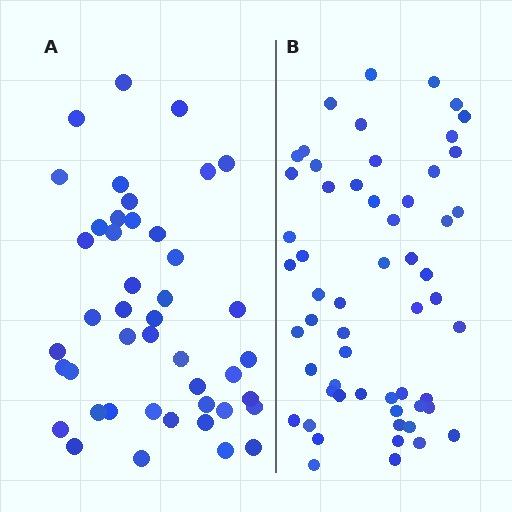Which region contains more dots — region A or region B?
Region B (the right region) has more dots.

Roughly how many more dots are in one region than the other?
Region B has approximately 15 more dots than region A.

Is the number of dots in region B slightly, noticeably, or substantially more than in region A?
Region B has noticeably more, but not dramatically so. The ratio is roughly 1.3 to 1.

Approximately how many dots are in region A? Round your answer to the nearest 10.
About 40 dots. (The exact count is 44, which rounds to 40.)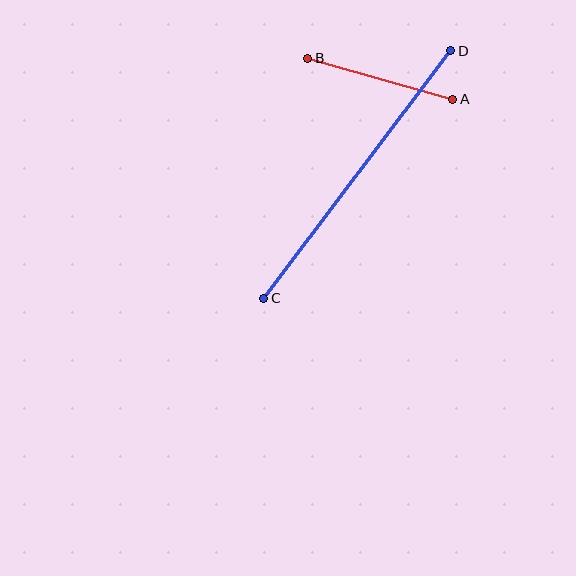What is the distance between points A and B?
The distance is approximately 151 pixels.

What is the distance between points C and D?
The distance is approximately 310 pixels.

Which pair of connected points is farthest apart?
Points C and D are farthest apart.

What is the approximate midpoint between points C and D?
The midpoint is at approximately (357, 175) pixels.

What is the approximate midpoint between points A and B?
The midpoint is at approximately (380, 79) pixels.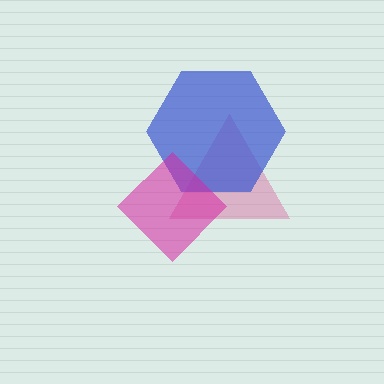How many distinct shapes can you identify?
There are 3 distinct shapes: a pink triangle, a blue hexagon, a magenta diamond.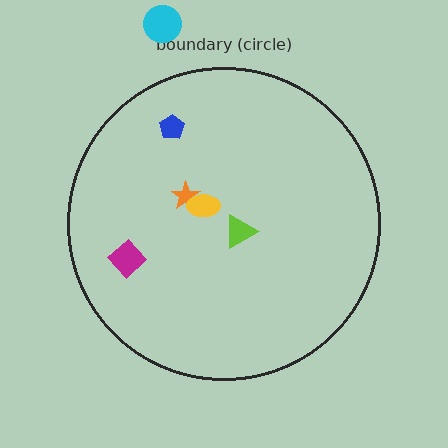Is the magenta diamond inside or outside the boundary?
Inside.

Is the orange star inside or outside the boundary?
Inside.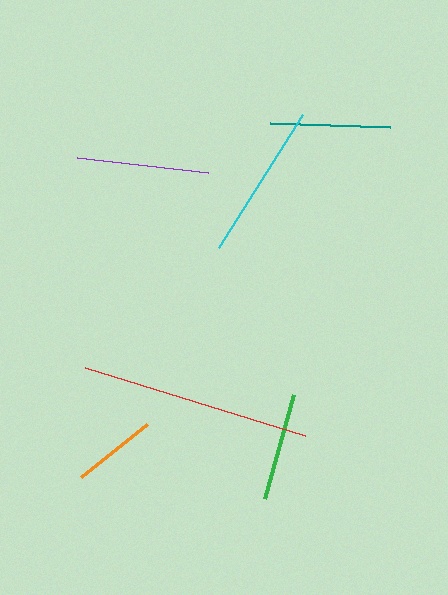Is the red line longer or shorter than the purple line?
The red line is longer than the purple line.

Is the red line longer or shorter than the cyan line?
The red line is longer than the cyan line.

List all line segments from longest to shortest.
From longest to shortest: red, cyan, purple, teal, green, orange.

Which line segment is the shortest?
The orange line is the shortest at approximately 85 pixels.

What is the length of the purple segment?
The purple segment is approximately 132 pixels long.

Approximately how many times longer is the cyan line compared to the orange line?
The cyan line is approximately 1.9 times the length of the orange line.